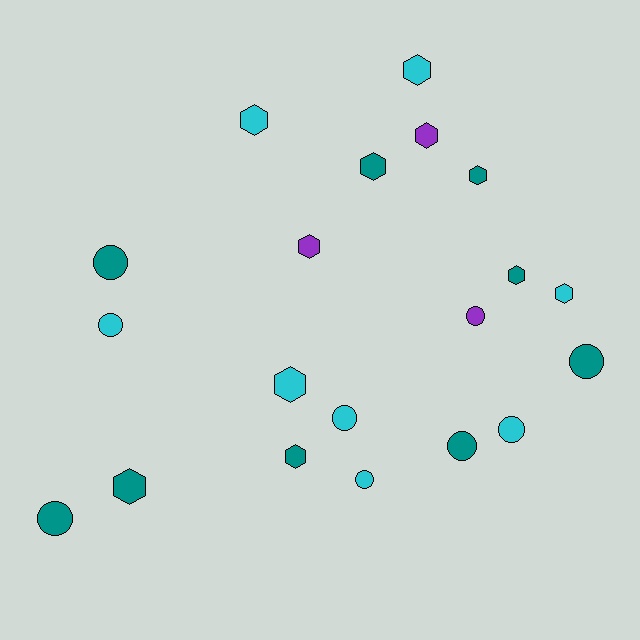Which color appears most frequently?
Teal, with 9 objects.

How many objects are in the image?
There are 20 objects.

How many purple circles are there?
There is 1 purple circle.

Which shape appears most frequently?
Hexagon, with 11 objects.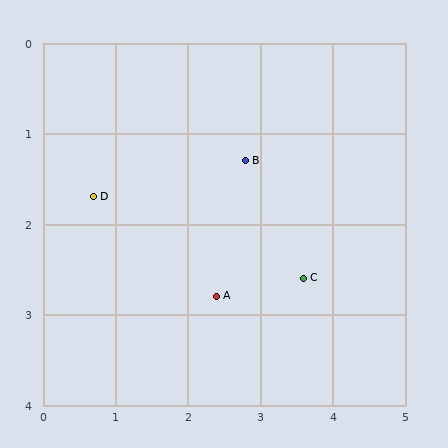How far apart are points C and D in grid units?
Points C and D are about 3.0 grid units apart.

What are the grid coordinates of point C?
Point C is at approximately (3.6, 2.6).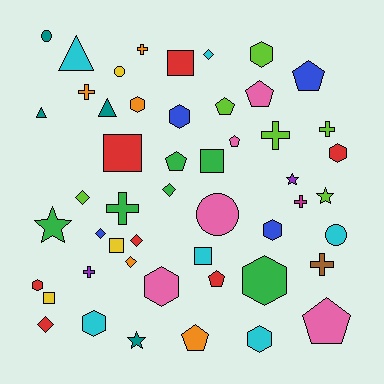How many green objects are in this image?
There are 6 green objects.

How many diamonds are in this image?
There are 7 diamonds.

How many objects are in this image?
There are 50 objects.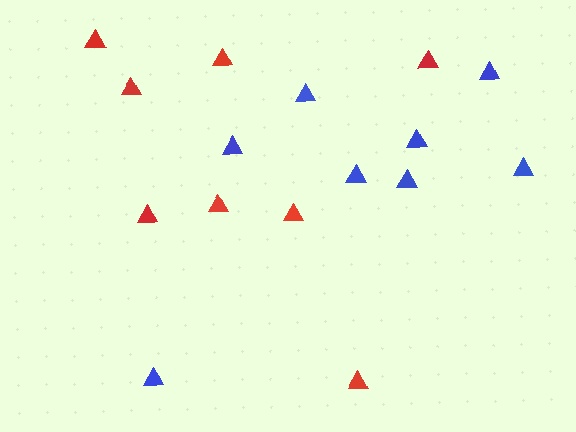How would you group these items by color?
There are 2 groups: one group of red triangles (8) and one group of blue triangles (8).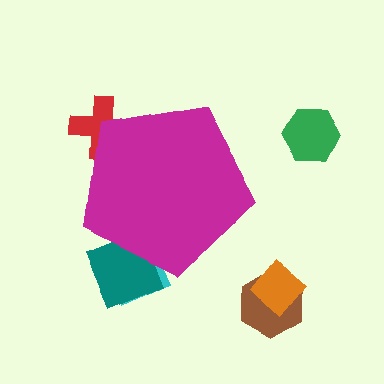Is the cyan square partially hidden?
Yes, the cyan square is partially hidden behind the magenta pentagon.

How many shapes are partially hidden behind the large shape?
3 shapes are partially hidden.